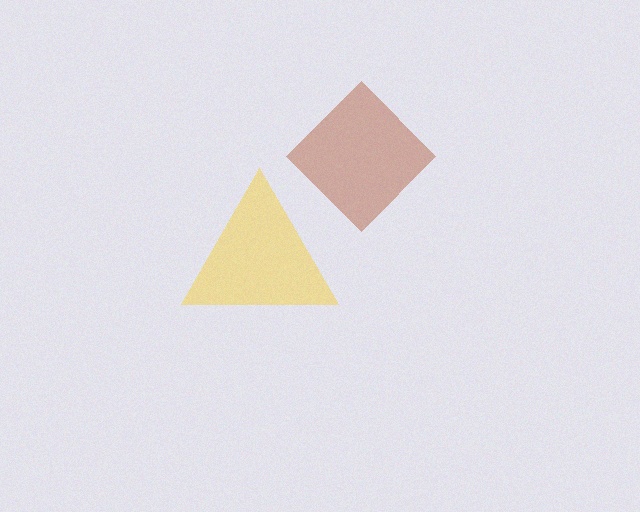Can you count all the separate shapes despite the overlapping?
Yes, there are 2 separate shapes.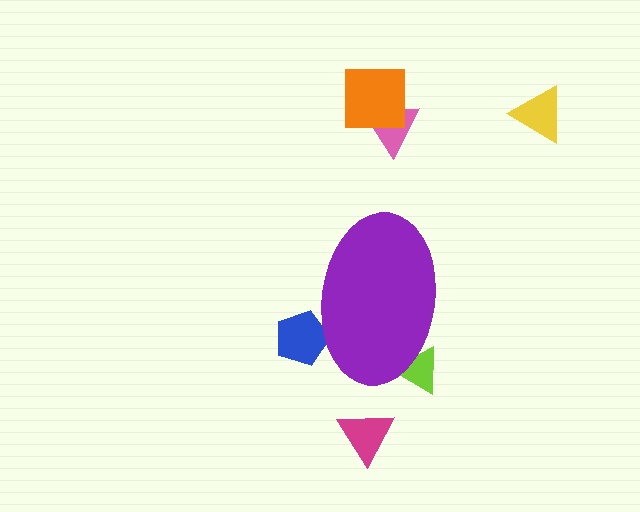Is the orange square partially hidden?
No, the orange square is fully visible.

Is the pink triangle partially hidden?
No, the pink triangle is fully visible.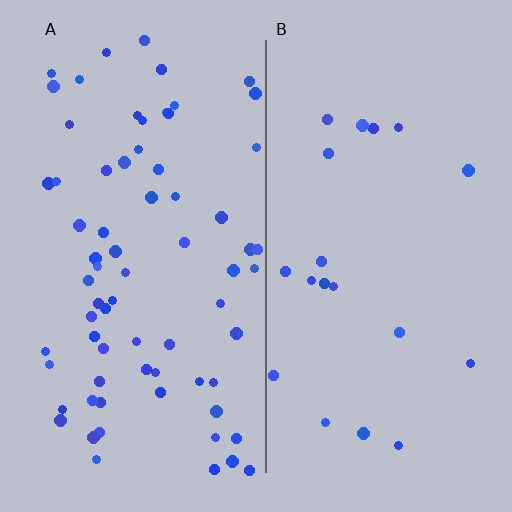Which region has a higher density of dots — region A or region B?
A (the left).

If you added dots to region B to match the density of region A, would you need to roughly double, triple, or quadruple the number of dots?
Approximately quadruple.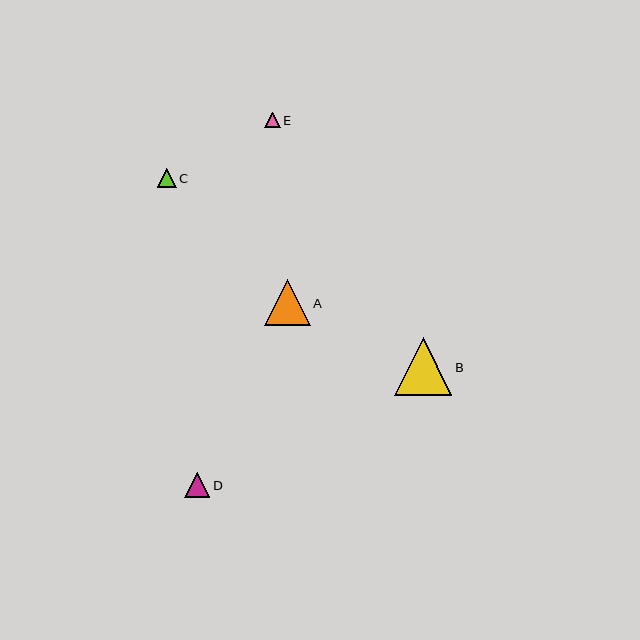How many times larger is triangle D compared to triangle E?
Triangle D is approximately 1.7 times the size of triangle E.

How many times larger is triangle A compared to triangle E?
Triangle A is approximately 3.0 times the size of triangle E.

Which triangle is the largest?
Triangle B is the largest with a size of approximately 57 pixels.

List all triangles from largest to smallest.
From largest to smallest: B, A, D, C, E.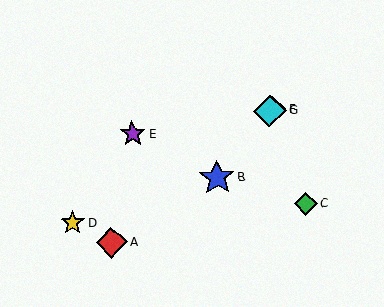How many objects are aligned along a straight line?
3 objects (D, F, G) are aligned along a straight line.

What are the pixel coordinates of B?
Object B is at (217, 178).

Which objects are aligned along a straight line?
Objects D, F, G are aligned along a straight line.